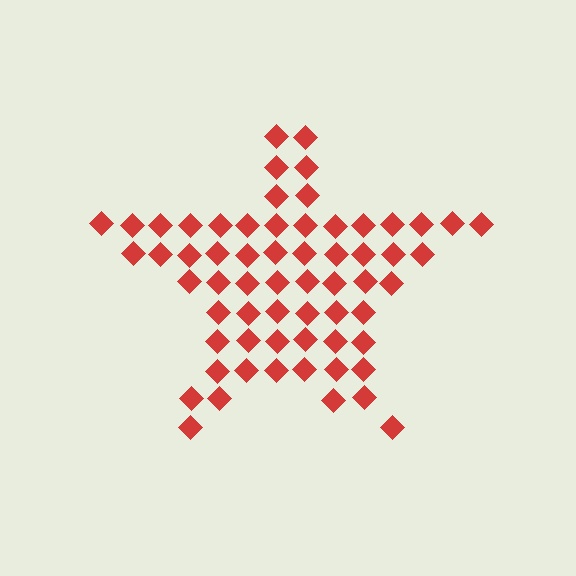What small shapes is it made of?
It is made of small diamonds.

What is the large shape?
The large shape is a star.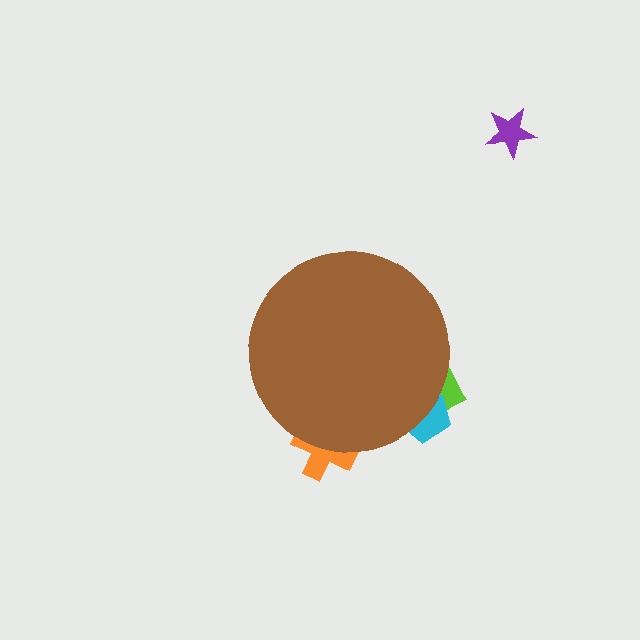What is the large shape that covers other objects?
A brown circle.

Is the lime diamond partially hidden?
Yes, the lime diamond is partially hidden behind the brown circle.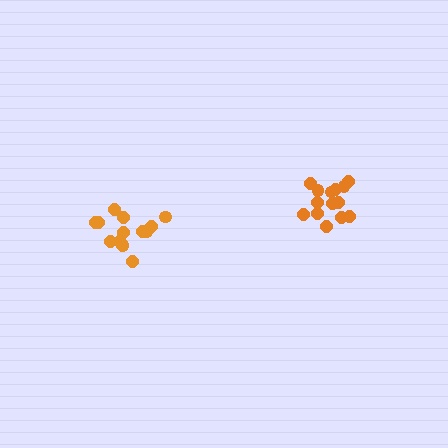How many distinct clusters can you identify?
There are 2 distinct clusters.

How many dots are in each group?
Group 1: 14 dots, Group 2: 14 dots (28 total).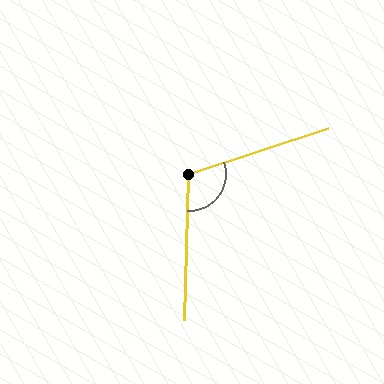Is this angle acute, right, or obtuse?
It is obtuse.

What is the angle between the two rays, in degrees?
Approximately 110 degrees.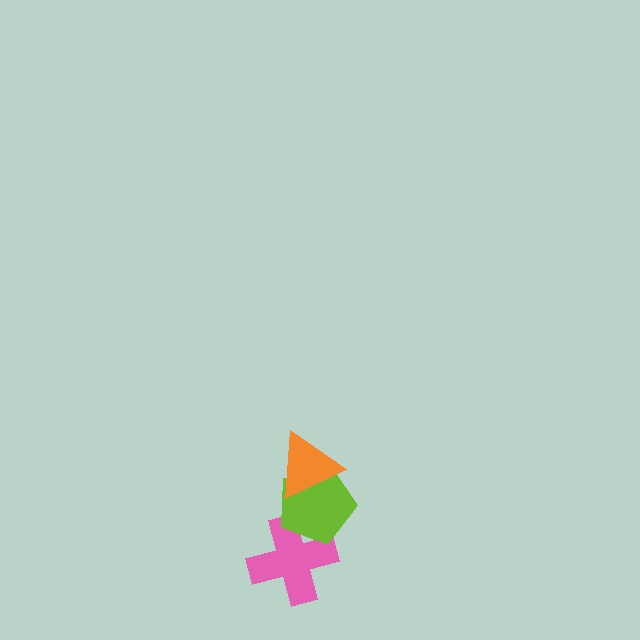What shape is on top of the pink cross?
The lime pentagon is on top of the pink cross.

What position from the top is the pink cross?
The pink cross is 3rd from the top.